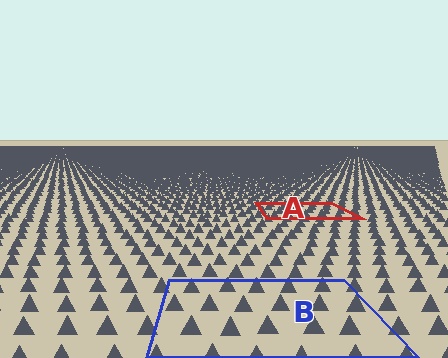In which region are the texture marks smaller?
The texture marks are smaller in region A, because it is farther away.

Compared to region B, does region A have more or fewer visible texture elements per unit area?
Region A has more texture elements per unit area — they are packed more densely because it is farther away.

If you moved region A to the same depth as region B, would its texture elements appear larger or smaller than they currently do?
They would appear larger. At a closer depth, the same texture elements are projected at a bigger on-screen size.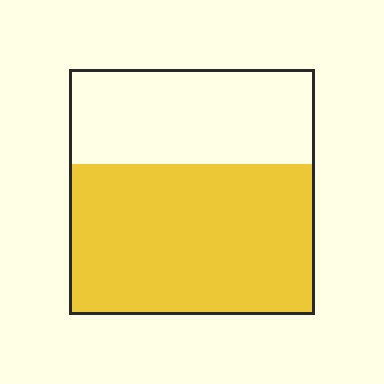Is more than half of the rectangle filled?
Yes.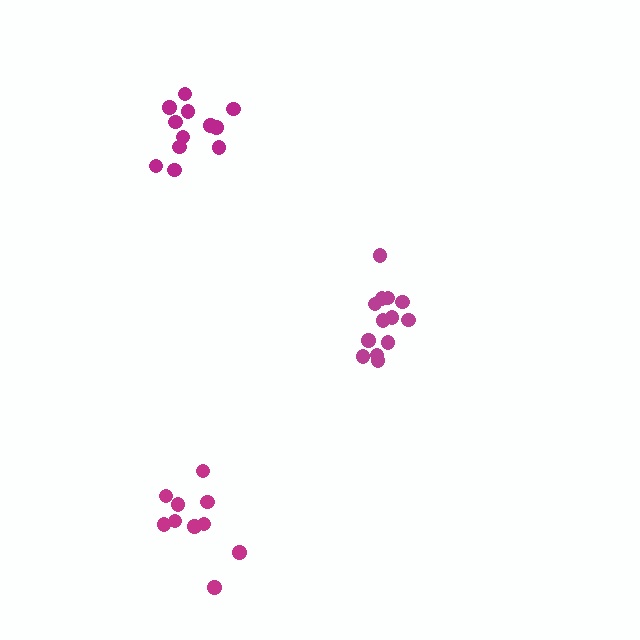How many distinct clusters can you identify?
There are 3 distinct clusters.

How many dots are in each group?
Group 1: 13 dots, Group 2: 12 dots, Group 3: 10 dots (35 total).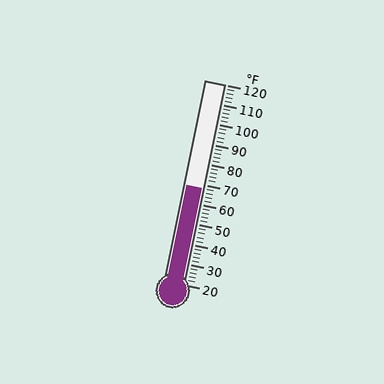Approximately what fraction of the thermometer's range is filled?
The thermometer is filled to approximately 50% of its range.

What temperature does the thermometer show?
The thermometer shows approximately 68°F.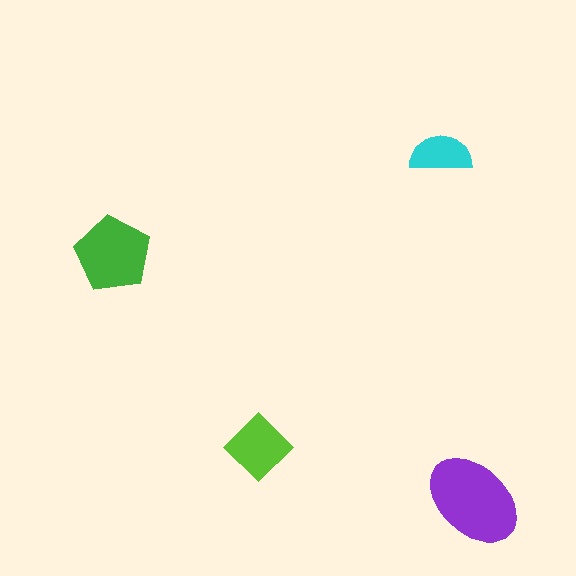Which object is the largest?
The purple ellipse.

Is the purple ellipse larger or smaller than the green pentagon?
Larger.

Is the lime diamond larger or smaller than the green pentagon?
Smaller.